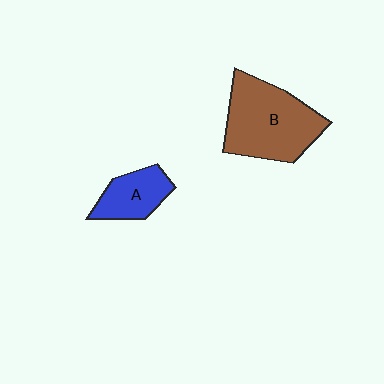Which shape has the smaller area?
Shape A (blue).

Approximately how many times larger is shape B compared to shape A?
Approximately 2.1 times.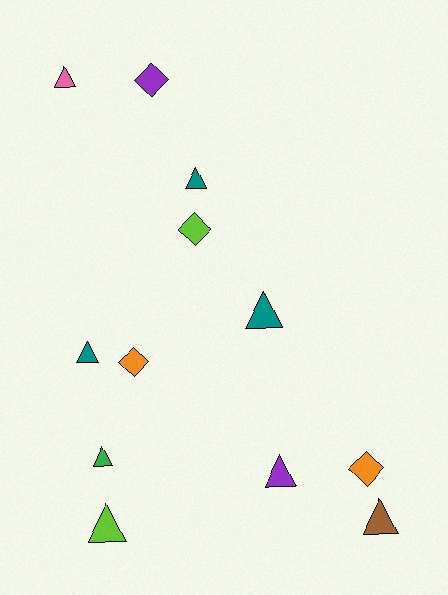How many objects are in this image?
There are 12 objects.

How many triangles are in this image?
There are 8 triangles.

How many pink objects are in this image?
There is 1 pink object.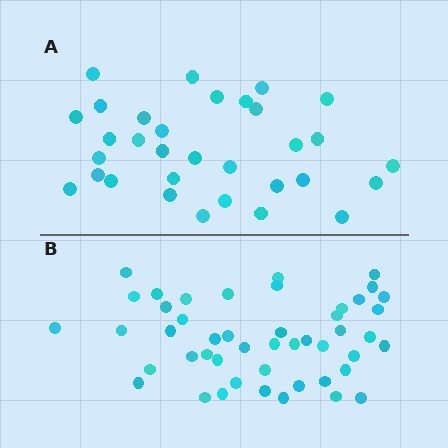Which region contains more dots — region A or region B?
Region B (the bottom region) has more dots.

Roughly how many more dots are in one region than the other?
Region B has approximately 15 more dots than region A.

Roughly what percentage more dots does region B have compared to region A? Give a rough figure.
About 45% more.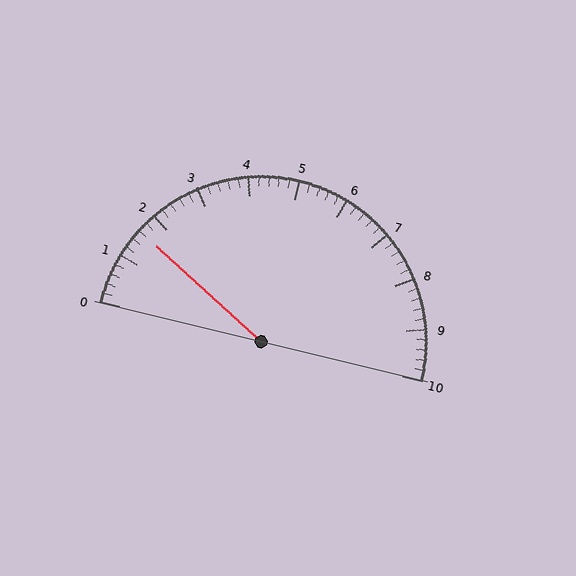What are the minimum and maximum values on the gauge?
The gauge ranges from 0 to 10.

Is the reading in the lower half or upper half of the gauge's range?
The reading is in the lower half of the range (0 to 10).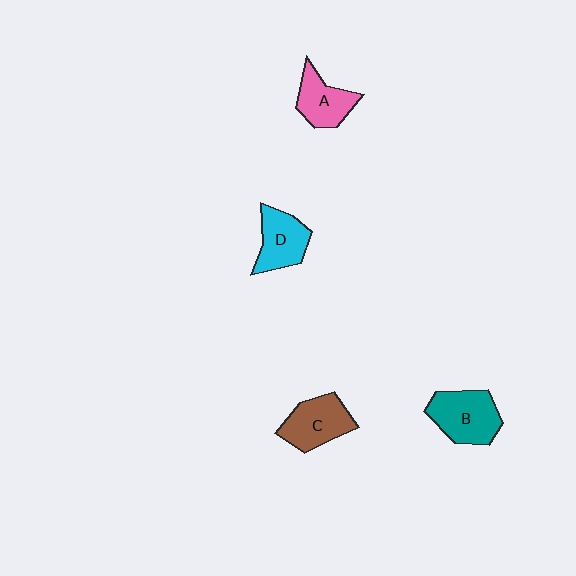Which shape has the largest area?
Shape B (teal).